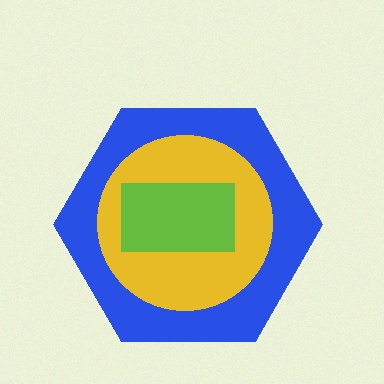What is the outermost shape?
The blue hexagon.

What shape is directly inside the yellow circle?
The lime rectangle.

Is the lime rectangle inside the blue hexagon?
Yes.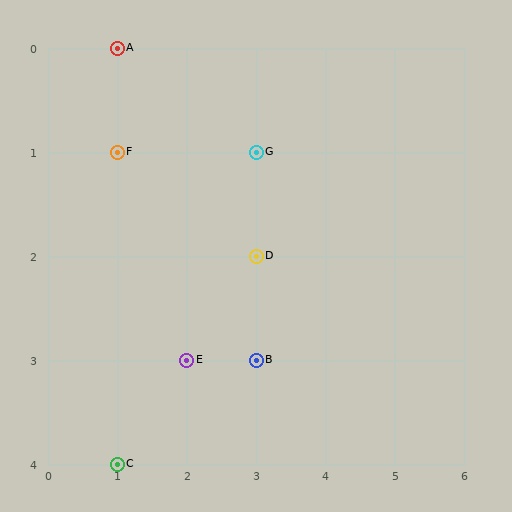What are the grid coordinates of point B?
Point B is at grid coordinates (3, 3).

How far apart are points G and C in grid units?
Points G and C are 2 columns and 3 rows apart (about 3.6 grid units diagonally).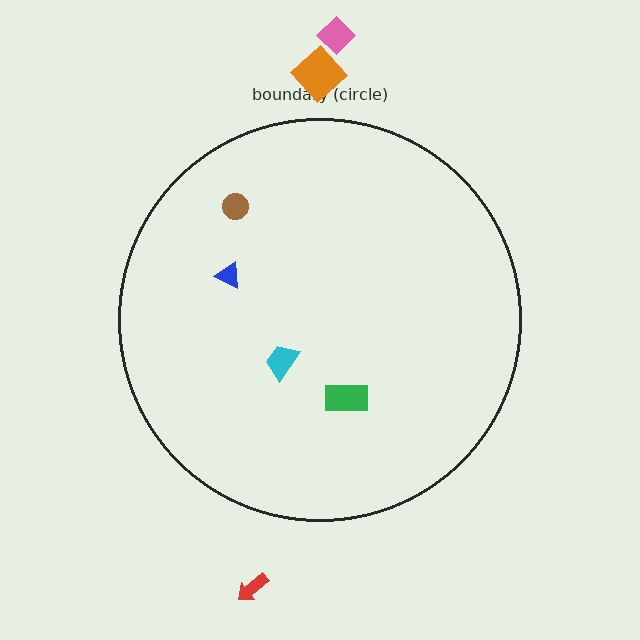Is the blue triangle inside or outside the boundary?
Inside.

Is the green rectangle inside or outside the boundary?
Inside.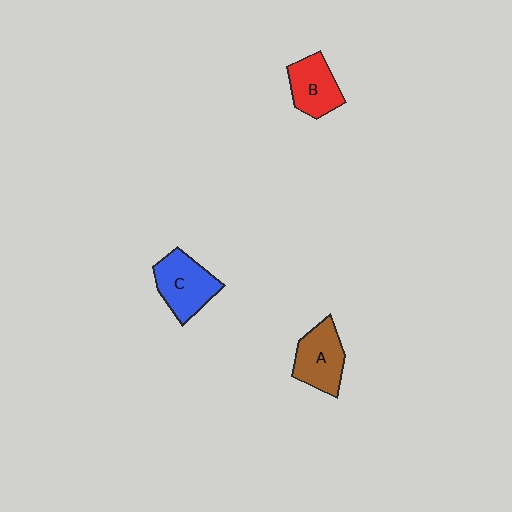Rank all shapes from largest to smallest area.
From largest to smallest: C (blue), A (brown), B (red).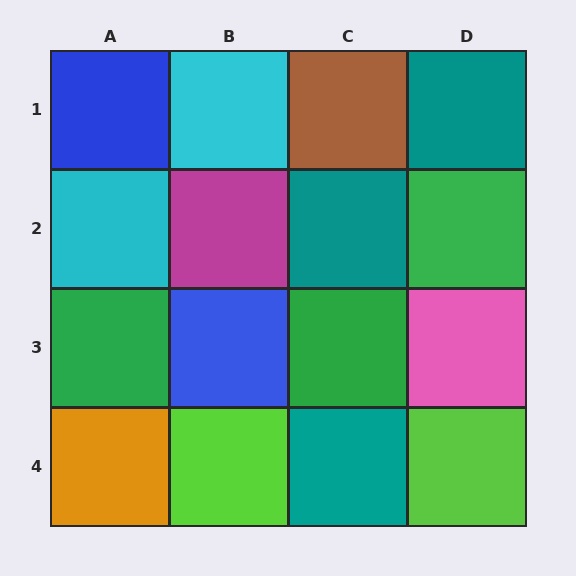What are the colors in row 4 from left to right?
Orange, lime, teal, lime.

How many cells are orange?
1 cell is orange.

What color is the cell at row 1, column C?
Brown.